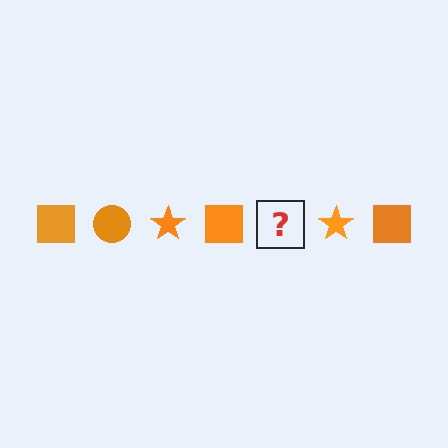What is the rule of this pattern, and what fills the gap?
The rule is that the pattern cycles through square, circle, star shapes in orange. The gap should be filled with an orange circle.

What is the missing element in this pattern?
The missing element is an orange circle.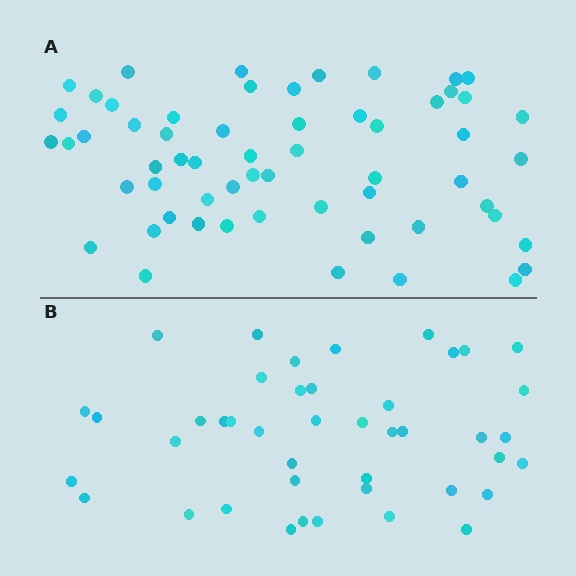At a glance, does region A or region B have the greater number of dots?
Region A (the top region) has more dots.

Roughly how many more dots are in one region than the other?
Region A has approximately 15 more dots than region B.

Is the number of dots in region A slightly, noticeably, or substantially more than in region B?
Region A has noticeably more, but not dramatically so. The ratio is roughly 1.4 to 1.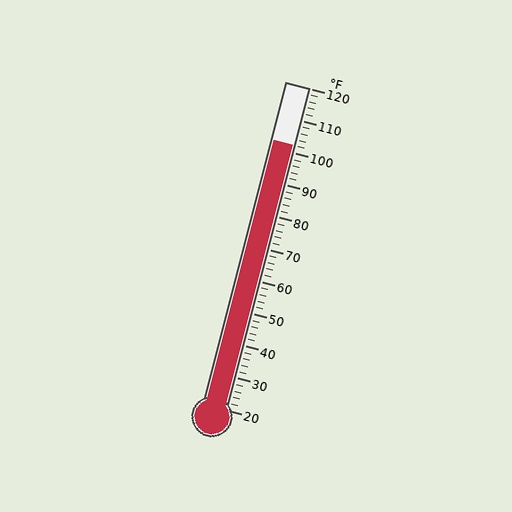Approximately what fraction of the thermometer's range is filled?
The thermometer is filled to approximately 80% of its range.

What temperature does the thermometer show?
The thermometer shows approximately 102°F.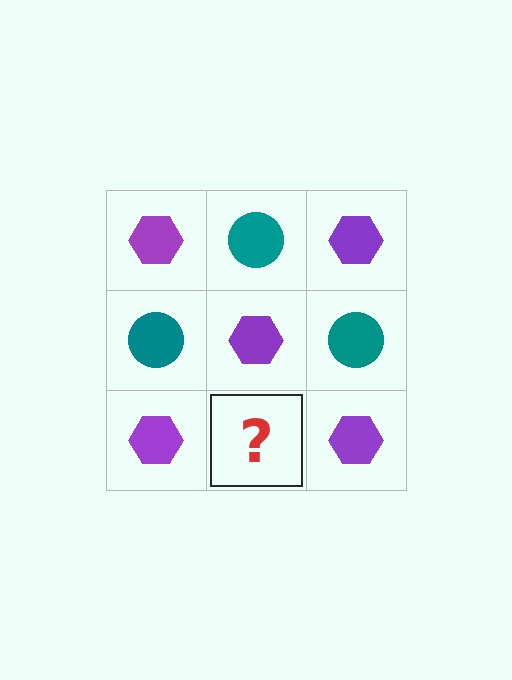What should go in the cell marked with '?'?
The missing cell should contain a teal circle.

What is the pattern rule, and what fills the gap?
The rule is that it alternates purple hexagon and teal circle in a checkerboard pattern. The gap should be filled with a teal circle.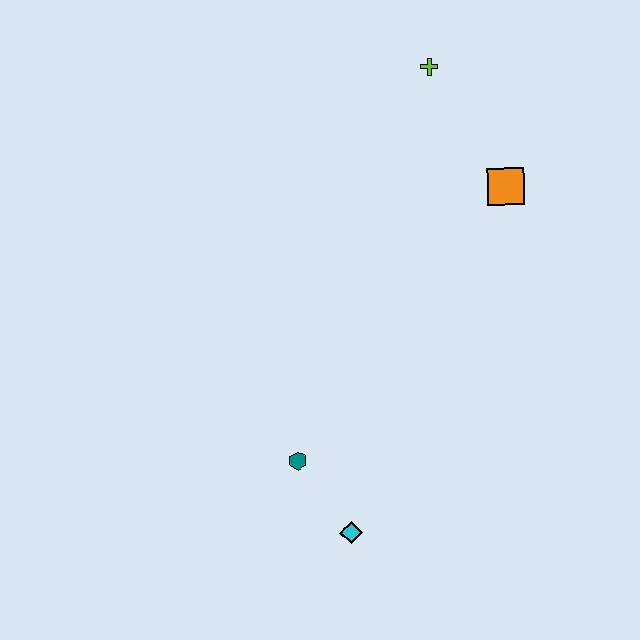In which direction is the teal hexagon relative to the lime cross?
The teal hexagon is below the lime cross.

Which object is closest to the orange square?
The lime cross is closest to the orange square.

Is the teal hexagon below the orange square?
Yes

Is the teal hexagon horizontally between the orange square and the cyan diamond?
No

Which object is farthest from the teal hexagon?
The lime cross is farthest from the teal hexagon.